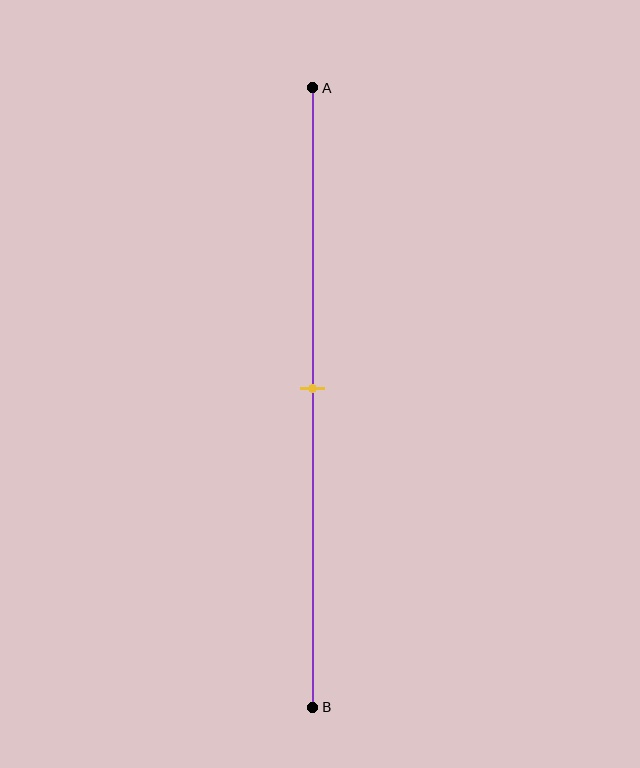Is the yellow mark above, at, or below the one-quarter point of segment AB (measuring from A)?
The yellow mark is below the one-quarter point of segment AB.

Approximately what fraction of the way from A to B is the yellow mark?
The yellow mark is approximately 50% of the way from A to B.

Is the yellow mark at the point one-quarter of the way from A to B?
No, the mark is at about 50% from A, not at the 25% one-quarter point.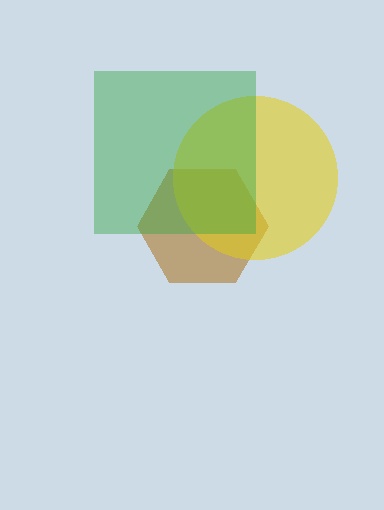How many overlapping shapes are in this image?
There are 3 overlapping shapes in the image.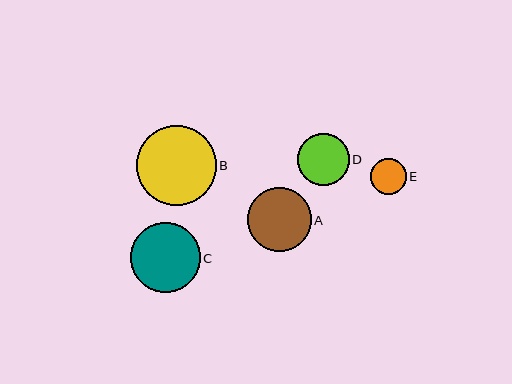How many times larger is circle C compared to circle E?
Circle C is approximately 2.0 times the size of circle E.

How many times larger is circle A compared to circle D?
Circle A is approximately 1.2 times the size of circle D.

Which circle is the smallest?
Circle E is the smallest with a size of approximately 35 pixels.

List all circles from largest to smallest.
From largest to smallest: B, C, A, D, E.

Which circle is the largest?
Circle B is the largest with a size of approximately 80 pixels.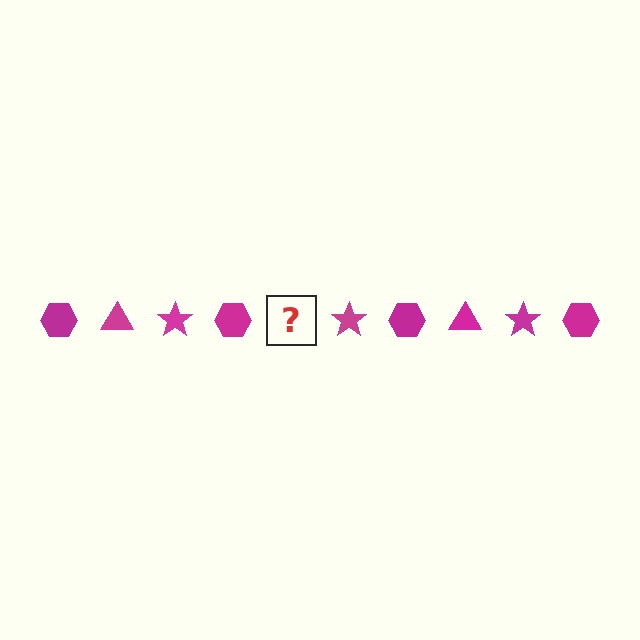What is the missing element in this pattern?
The missing element is a magenta triangle.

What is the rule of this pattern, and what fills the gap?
The rule is that the pattern cycles through hexagon, triangle, star shapes in magenta. The gap should be filled with a magenta triangle.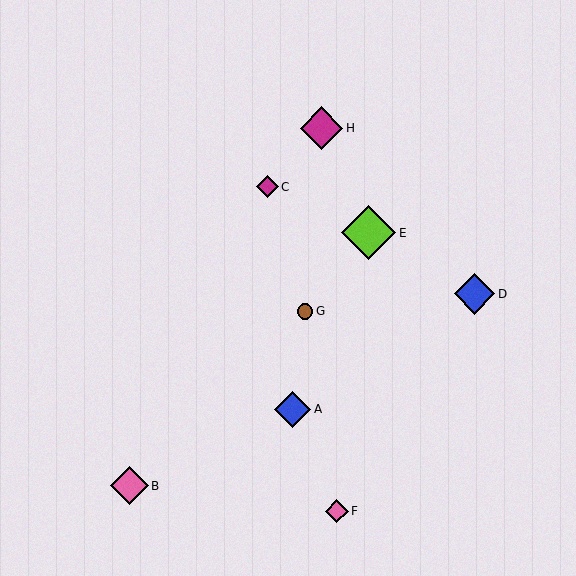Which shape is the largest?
The lime diamond (labeled E) is the largest.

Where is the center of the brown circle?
The center of the brown circle is at (305, 311).